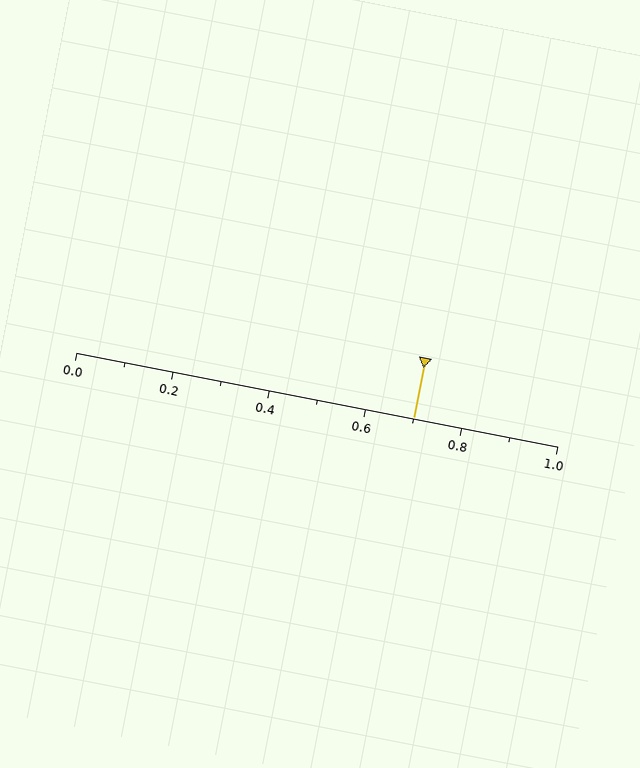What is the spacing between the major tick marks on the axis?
The major ticks are spaced 0.2 apart.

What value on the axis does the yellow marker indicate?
The marker indicates approximately 0.7.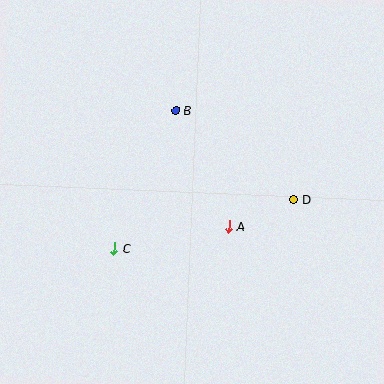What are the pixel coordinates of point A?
Point A is at (229, 227).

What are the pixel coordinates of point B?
Point B is at (175, 110).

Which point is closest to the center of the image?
Point A at (229, 227) is closest to the center.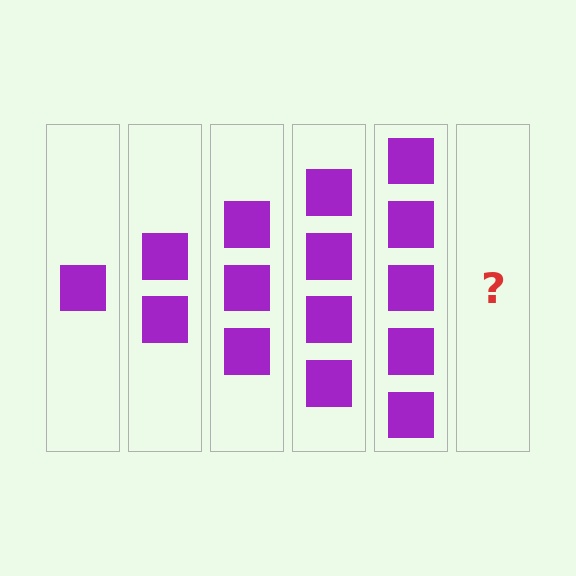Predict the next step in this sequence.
The next step is 6 squares.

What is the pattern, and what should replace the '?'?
The pattern is that each step adds one more square. The '?' should be 6 squares.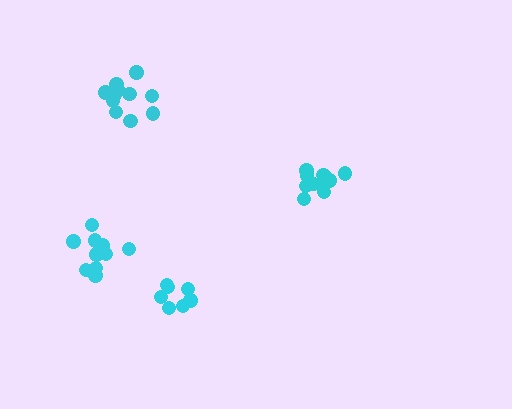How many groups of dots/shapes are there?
There are 4 groups.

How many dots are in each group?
Group 1: 7 dots, Group 2: 11 dots, Group 3: 10 dots, Group 4: 12 dots (40 total).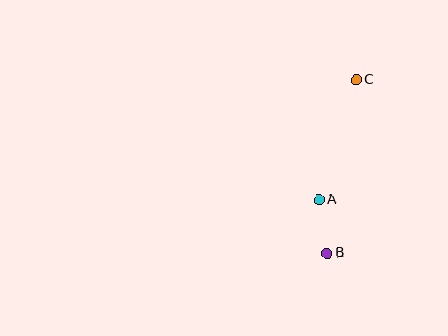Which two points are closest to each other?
Points A and B are closest to each other.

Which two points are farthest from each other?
Points B and C are farthest from each other.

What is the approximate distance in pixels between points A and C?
The distance between A and C is approximately 125 pixels.